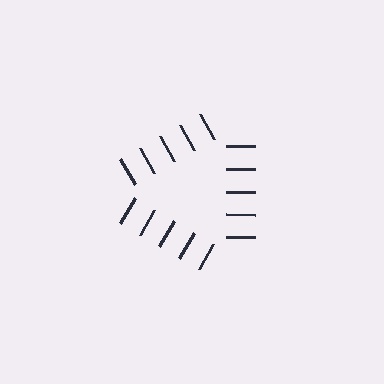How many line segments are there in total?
15 — 5 along each of the 3 edges.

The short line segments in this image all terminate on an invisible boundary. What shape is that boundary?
An illusory triangle — the line segments terminate on its edges but no continuous stroke is drawn.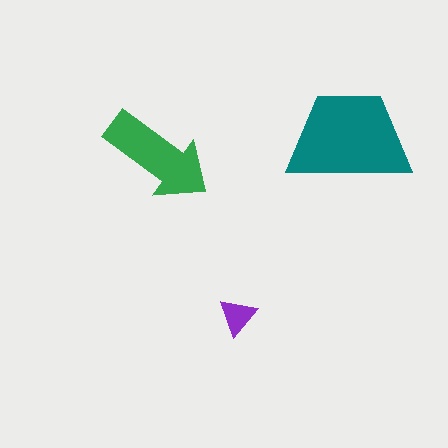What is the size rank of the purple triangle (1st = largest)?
3rd.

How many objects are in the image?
There are 3 objects in the image.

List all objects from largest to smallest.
The teal trapezoid, the green arrow, the purple triangle.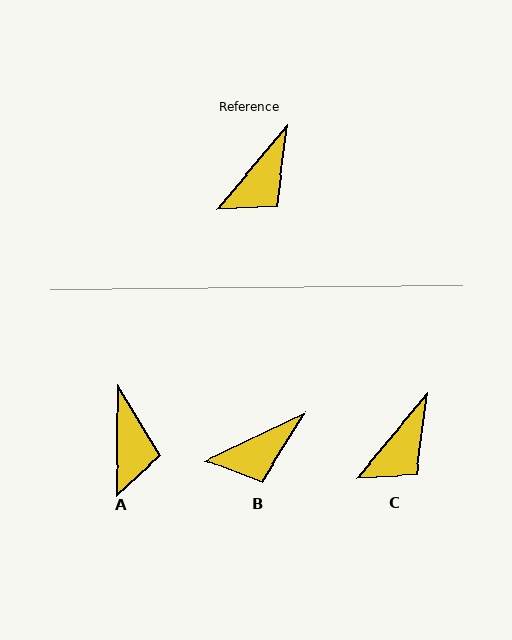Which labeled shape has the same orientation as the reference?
C.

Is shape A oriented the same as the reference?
No, it is off by about 39 degrees.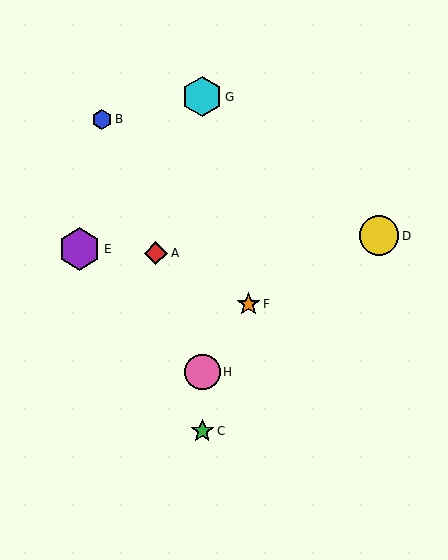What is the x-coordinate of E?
Object E is at x≈79.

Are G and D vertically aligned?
No, G is at x≈202 and D is at x≈379.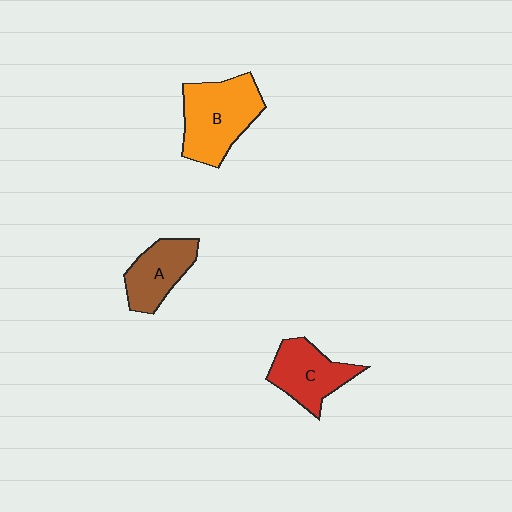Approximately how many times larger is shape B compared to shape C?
Approximately 1.4 times.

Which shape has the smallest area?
Shape A (brown).